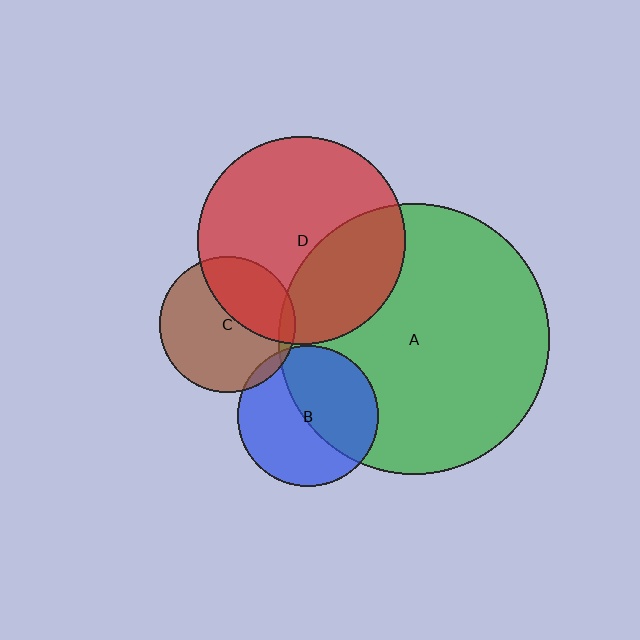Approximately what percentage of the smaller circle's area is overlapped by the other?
Approximately 5%.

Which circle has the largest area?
Circle A (green).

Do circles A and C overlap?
Yes.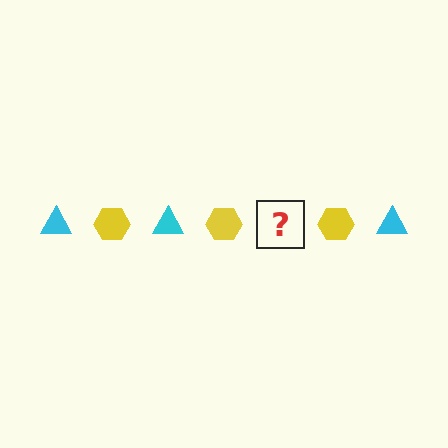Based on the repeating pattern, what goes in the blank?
The blank should be a cyan triangle.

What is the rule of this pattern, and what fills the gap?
The rule is that the pattern alternates between cyan triangle and yellow hexagon. The gap should be filled with a cyan triangle.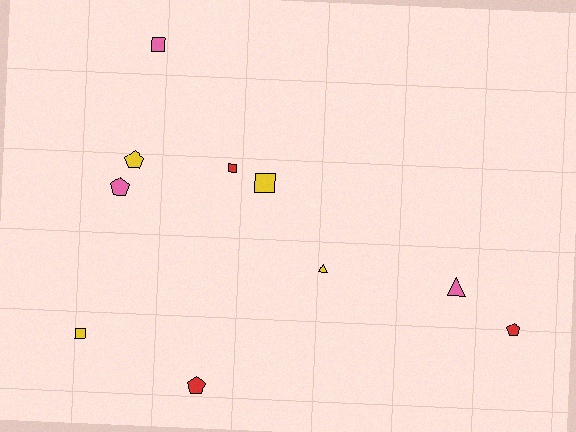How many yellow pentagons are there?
There is 1 yellow pentagon.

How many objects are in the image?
There are 10 objects.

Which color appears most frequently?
Yellow, with 4 objects.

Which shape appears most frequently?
Pentagon, with 4 objects.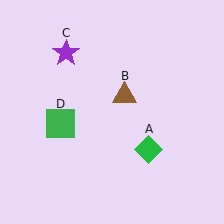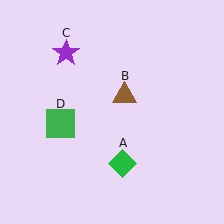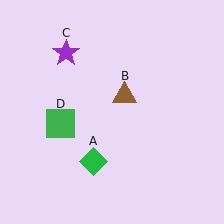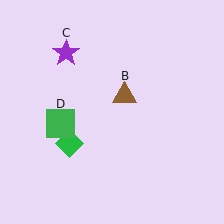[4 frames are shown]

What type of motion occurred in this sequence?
The green diamond (object A) rotated clockwise around the center of the scene.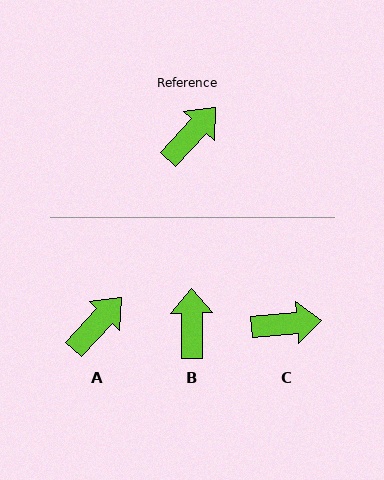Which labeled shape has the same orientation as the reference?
A.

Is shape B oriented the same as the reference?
No, it is off by about 44 degrees.